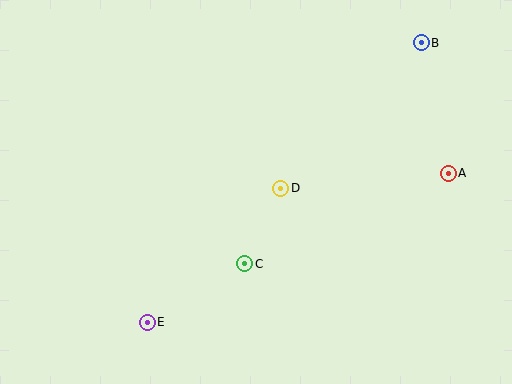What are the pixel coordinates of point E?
Point E is at (147, 322).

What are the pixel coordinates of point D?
Point D is at (281, 188).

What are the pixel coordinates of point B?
Point B is at (421, 43).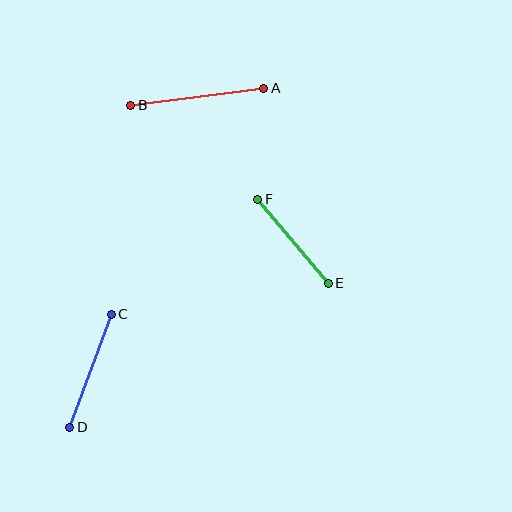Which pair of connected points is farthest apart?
Points A and B are farthest apart.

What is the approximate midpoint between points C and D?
The midpoint is at approximately (91, 371) pixels.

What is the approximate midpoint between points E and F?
The midpoint is at approximately (293, 241) pixels.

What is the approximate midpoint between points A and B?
The midpoint is at approximately (197, 97) pixels.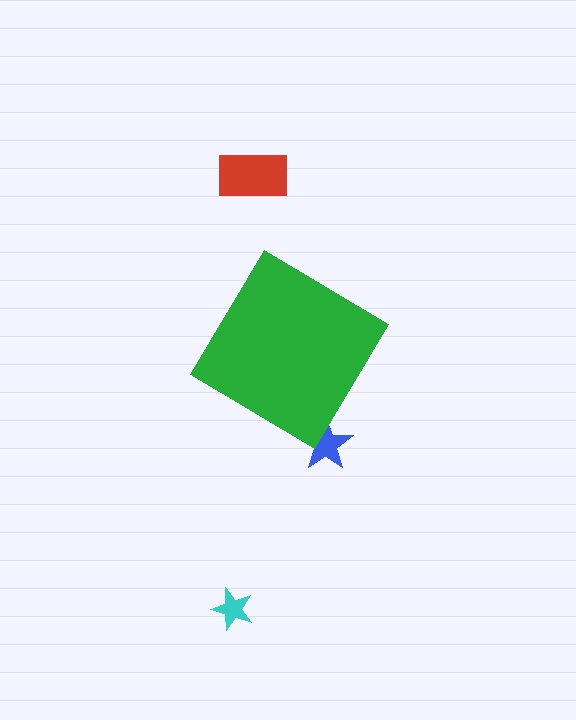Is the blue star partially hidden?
Yes, the blue star is partially hidden behind the green diamond.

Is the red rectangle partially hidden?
No, the red rectangle is fully visible.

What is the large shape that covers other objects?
A green diamond.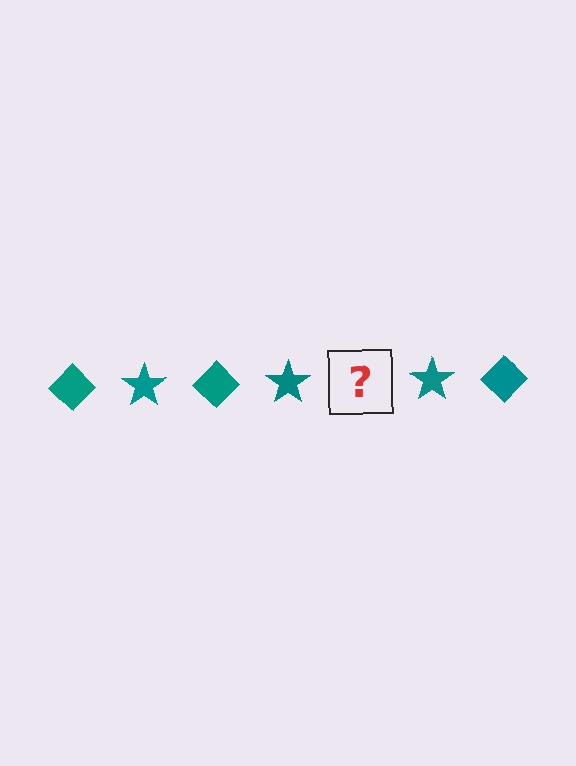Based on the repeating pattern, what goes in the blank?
The blank should be a teal diamond.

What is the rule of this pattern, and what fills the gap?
The rule is that the pattern cycles through diamond, star shapes in teal. The gap should be filled with a teal diamond.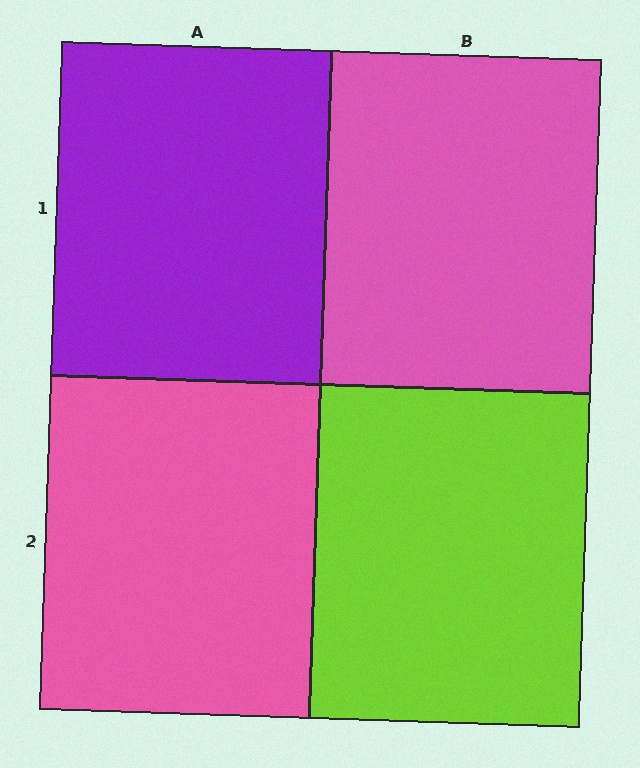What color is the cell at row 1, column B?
Pink.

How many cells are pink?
2 cells are pink.